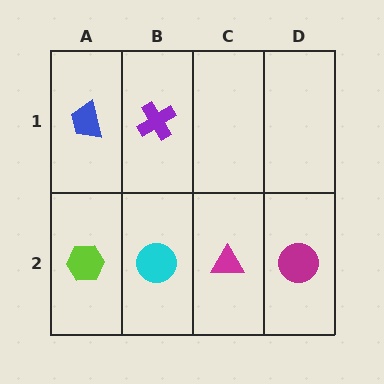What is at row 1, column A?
A blue trapezoid.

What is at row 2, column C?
A magenta triangle.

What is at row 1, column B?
A purple cross.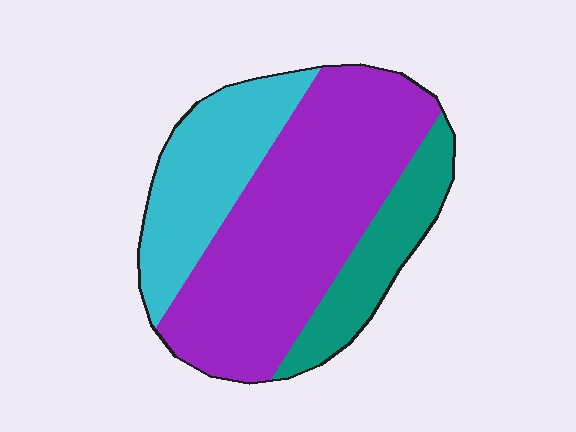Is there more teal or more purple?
Purple.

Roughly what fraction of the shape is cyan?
Cyan takes up about one quarter (1/4) of the shape.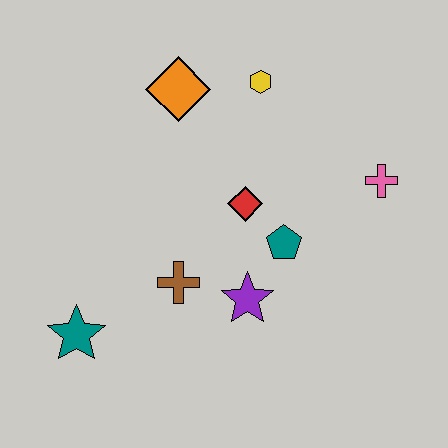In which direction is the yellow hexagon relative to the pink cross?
The yellow hexagon is to the left of the pink cross.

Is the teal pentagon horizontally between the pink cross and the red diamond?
Yes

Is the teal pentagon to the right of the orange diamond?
Yes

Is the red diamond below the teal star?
No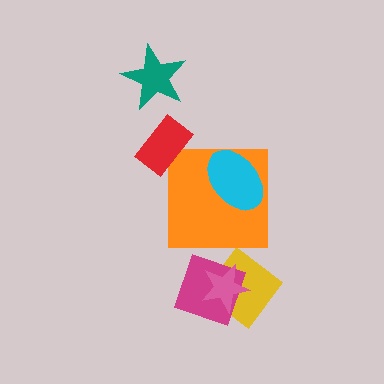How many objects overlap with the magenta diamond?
2 objects overlap with the magenta diamond.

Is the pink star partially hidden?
No, no other shape covers it.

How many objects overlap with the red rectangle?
0 objects overlap with the red rectangle.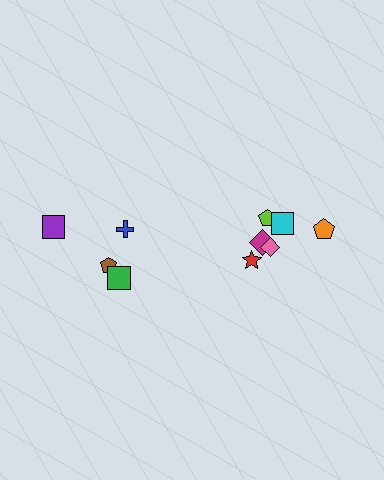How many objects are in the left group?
There are 4 objects.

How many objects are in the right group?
There are 6 objects.